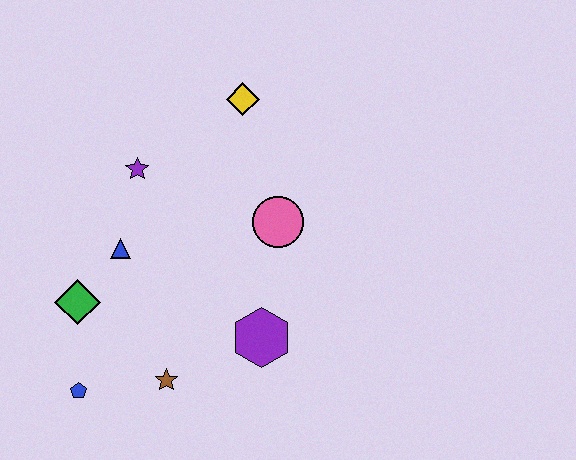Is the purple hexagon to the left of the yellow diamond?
No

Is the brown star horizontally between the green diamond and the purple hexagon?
Yes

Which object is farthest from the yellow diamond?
The blue pentagon is farthest from the yellow diamond.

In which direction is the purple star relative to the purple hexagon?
The purple star is above the purple hexagon.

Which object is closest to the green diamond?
The blue triangle is closest to the green diamond.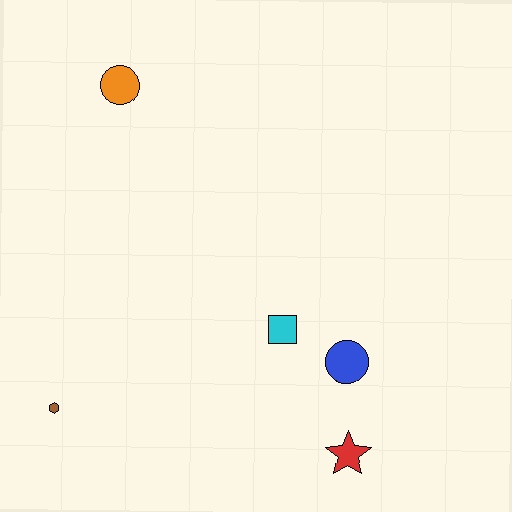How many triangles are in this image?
There are no triangles.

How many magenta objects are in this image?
There are no magenta objects.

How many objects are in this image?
There are 5 objects.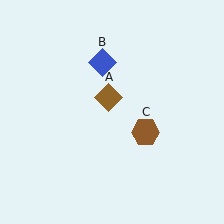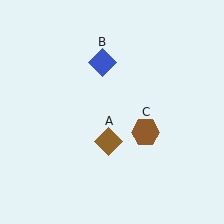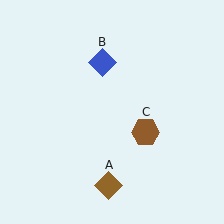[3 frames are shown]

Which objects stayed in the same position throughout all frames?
Blue diamond (object B) and brown hexagon (object C) remained stationary.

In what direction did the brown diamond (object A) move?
The brown diamond (object A) moved down.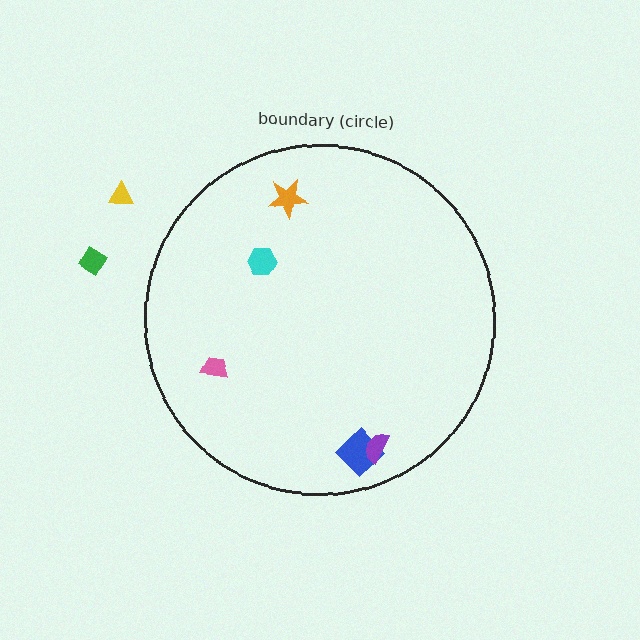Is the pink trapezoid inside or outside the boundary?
Inside.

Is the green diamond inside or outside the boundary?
Outside.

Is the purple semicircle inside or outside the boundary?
Inside.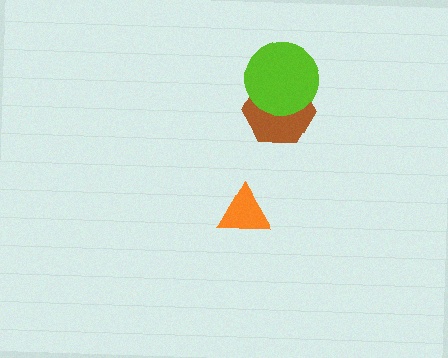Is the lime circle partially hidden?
No, no other shape covers it.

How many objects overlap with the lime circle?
1 object overlaps with the lime circle.